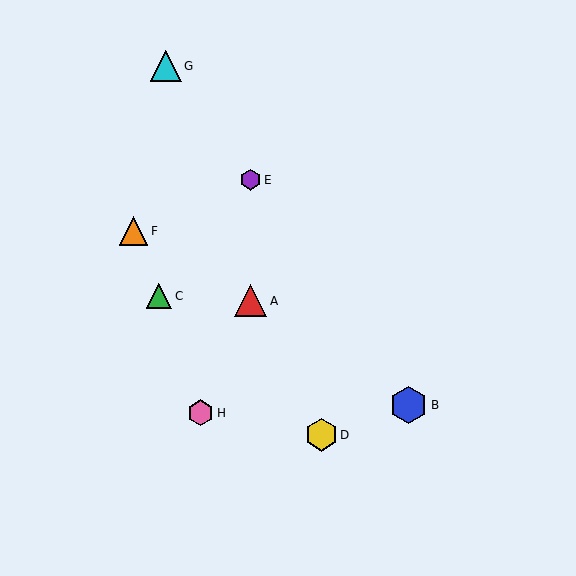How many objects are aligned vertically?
2 objects (A, E) are aligned vertically.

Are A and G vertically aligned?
No, A is at x≈250 and G is at x≈166.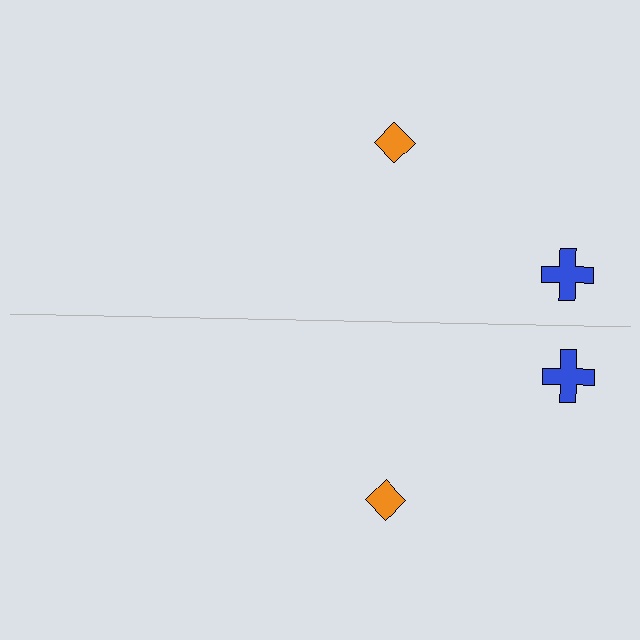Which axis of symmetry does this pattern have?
The pattern has a horizontal axis of symmetry running through the center of the image.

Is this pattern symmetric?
Yes, this pattern has bilateral (reflection) symmetry.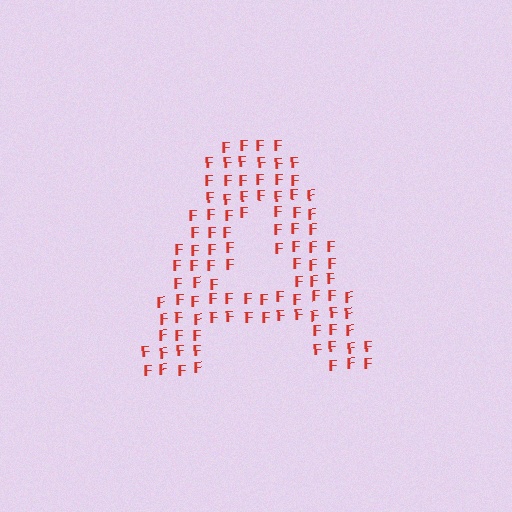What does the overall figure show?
The overall figure shows the letter A.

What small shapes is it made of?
It is made of small letter F's.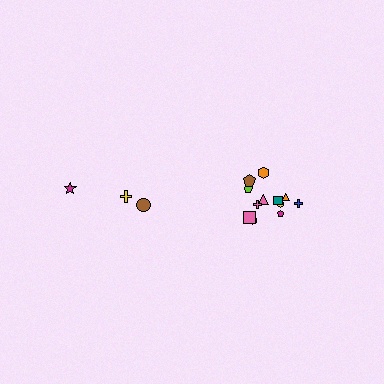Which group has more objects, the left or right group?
The right group.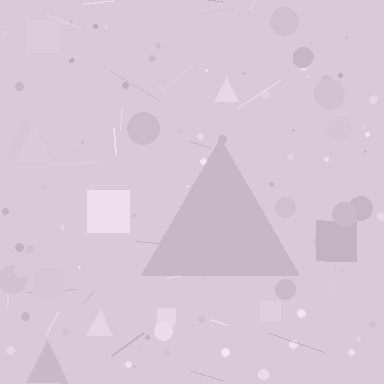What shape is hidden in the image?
A triangle is hidden in the image.